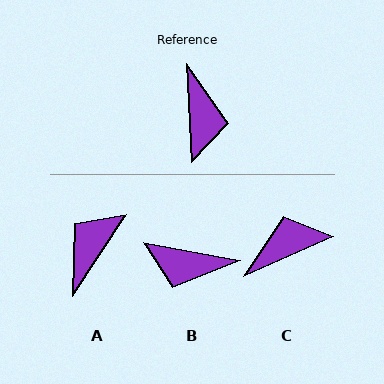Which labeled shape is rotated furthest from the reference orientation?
A, about 144 degrees away.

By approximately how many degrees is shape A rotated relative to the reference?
Approximately 144 degrees counter-clockwise.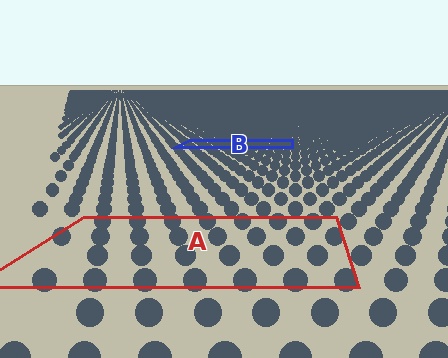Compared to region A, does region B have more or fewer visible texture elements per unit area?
Region B has more texture elements per unit area — they are packed more densely because it is farther away.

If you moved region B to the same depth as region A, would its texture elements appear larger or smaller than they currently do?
They would appear larger. At a closer depth, the same texture elements are projected at a bigger on-screen size.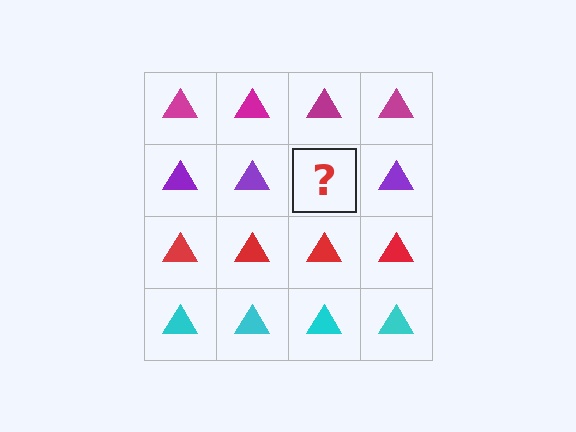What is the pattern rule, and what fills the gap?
The rule is that each row has a consistent color. The gap should be filled with a purple triangle.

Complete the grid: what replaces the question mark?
The question mark should be replaced with a purple triangle.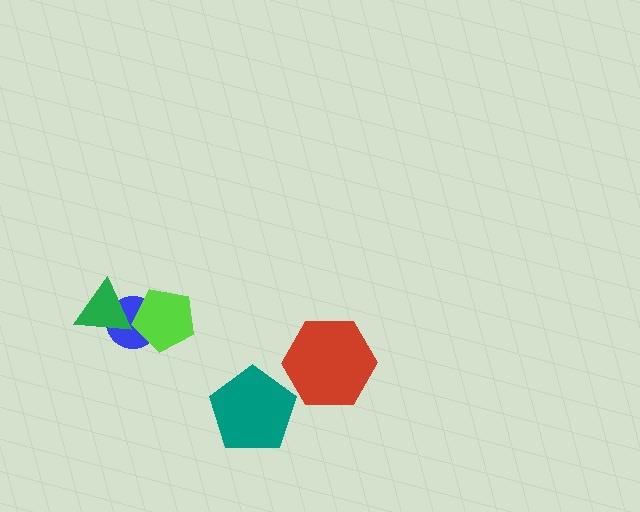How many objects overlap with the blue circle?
2 objects overlap with the blue circle.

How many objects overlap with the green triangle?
1 object overlaps with the green triangle.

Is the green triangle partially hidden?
No, no other shape covers it.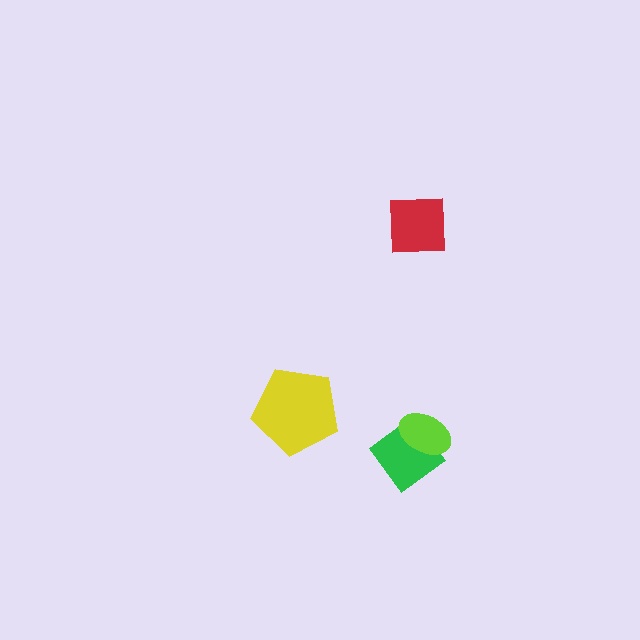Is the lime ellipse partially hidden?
No, no other shape covers it.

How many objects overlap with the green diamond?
1 object overlaps with the green diamond.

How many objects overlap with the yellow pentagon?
0 objects overlap with the yellow pentagon.